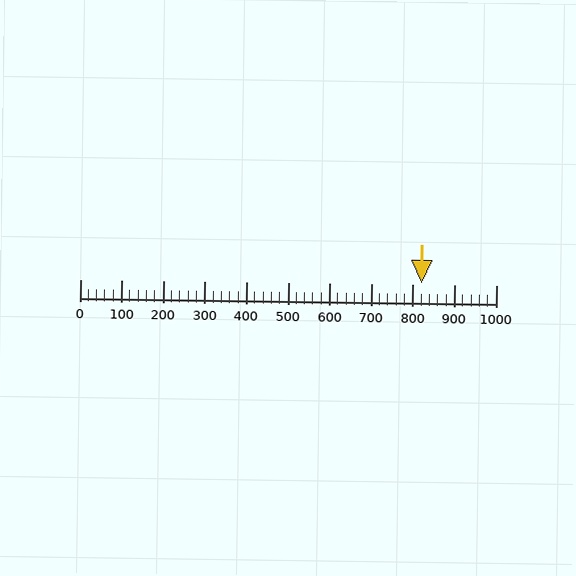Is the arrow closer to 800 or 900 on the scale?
The arrow is closer to 800.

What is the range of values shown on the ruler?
The ruler shows values from 0 to 1000.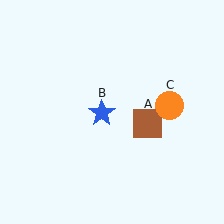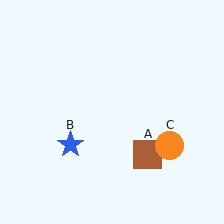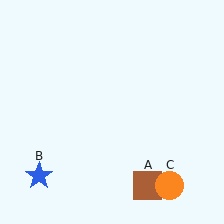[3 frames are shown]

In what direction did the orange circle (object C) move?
The orange circle (object C) moved down.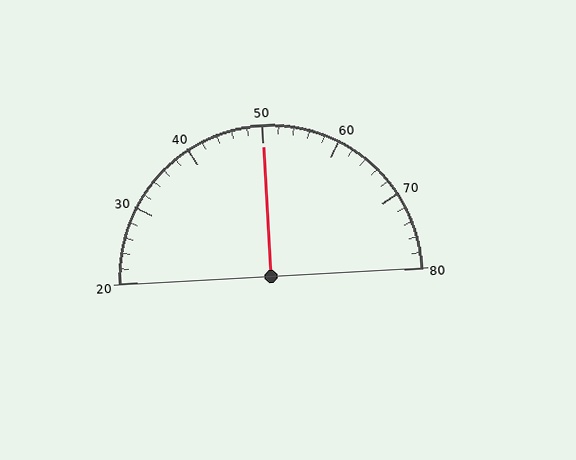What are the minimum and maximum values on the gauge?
The gauge ranges from 20 to 80.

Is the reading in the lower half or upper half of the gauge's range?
The reading is in the upper half of the range (20 to 80).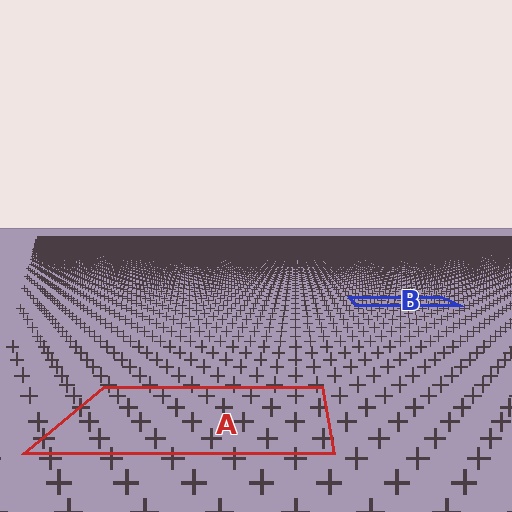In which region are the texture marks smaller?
The texture marks are smaller in region B, because it is farther away.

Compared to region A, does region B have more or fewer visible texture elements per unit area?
Region B has more texture elements per unit area — they are packed more densely because it is farther away.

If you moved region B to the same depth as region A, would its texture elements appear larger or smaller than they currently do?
They would appear larger. At a closer depth, the same texture elements are projected at a bigger on-screen size.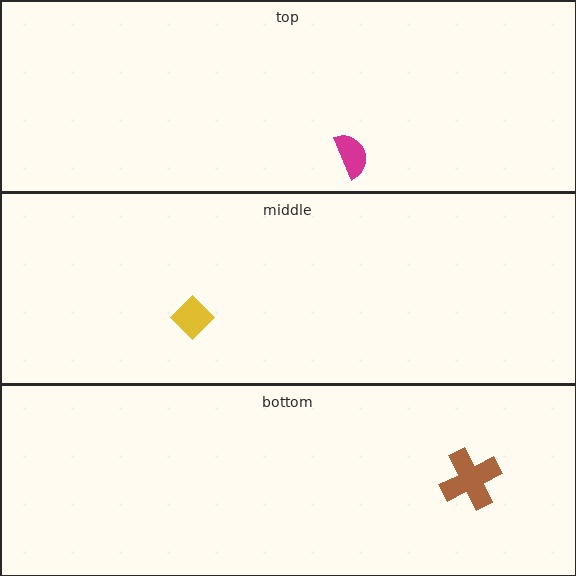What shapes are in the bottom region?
The brown cross.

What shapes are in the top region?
The magenta semicircle.